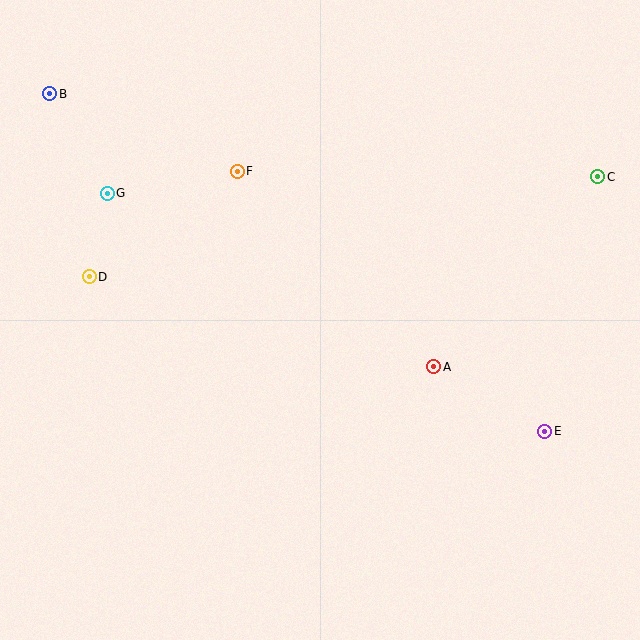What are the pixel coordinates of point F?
Point F is at (237, 171).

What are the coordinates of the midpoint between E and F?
The midpoint between E and F is at (391, 301).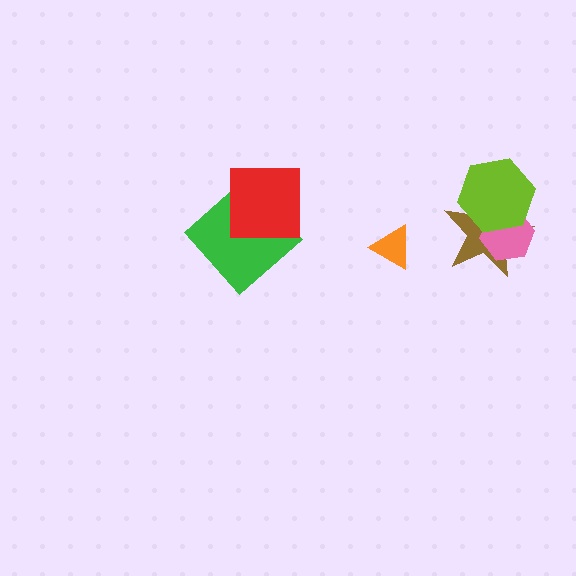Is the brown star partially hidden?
Yes, it is partially covered by another shape.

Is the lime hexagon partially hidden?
No, no other shape covers it.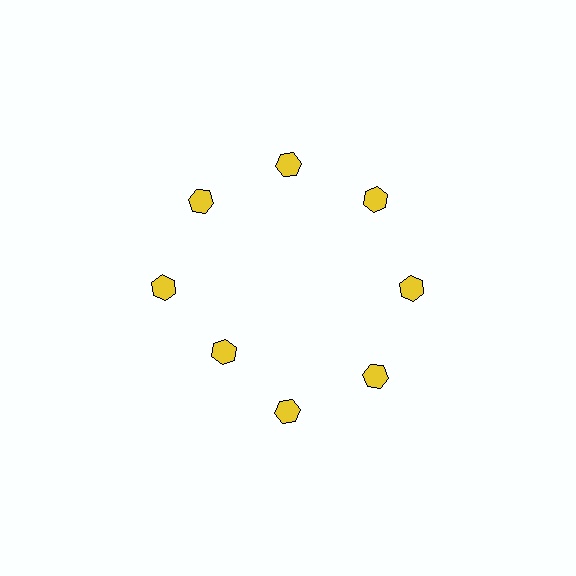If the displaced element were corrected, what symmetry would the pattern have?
It would have 8-fold rotational symmetry — the pattern would map onto itself every 45 degrees.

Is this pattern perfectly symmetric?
No. The 8 yellow hexagons are arranged in a ring, but one element near the 8 o'clock position is pulled inward toward the center, breaking the 8-fold rotational symmetry.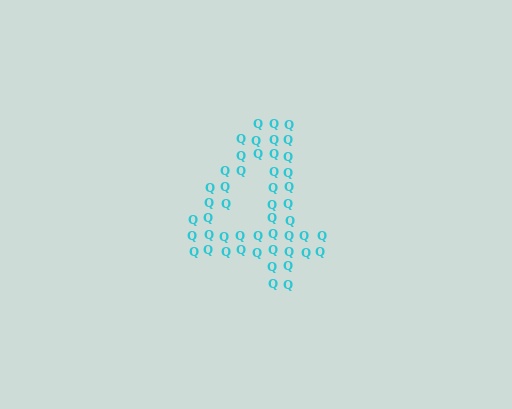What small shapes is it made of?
It is made of small letter Q's.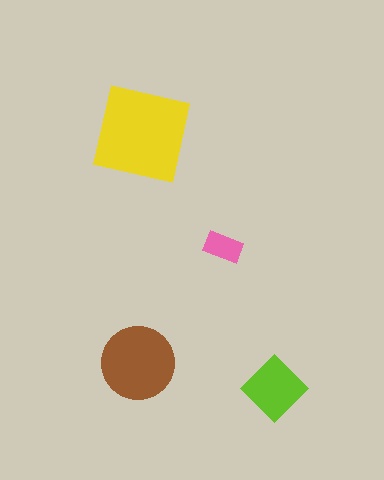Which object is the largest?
The yellow square.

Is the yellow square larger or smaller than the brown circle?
Larger.